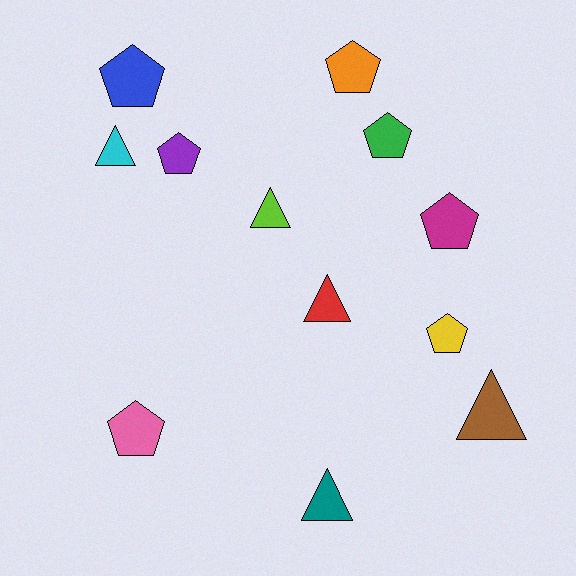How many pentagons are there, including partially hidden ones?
There are 7 pentagons.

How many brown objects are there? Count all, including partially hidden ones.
There is 1 brown object.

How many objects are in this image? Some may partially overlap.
There are 12 objects.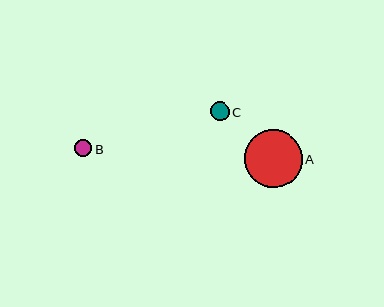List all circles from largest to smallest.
From largest to smallest: A, C, B.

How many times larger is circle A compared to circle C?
Circle A is approximately 3.0 times the size of circle C.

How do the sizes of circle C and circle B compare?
Circle C and circle B are approximately the same size.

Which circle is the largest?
Circle A is the largest with a size of approximately 58 pixels.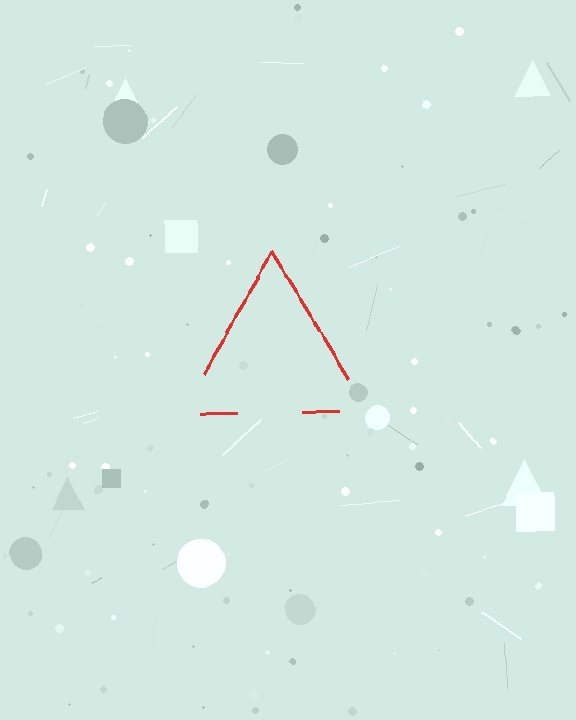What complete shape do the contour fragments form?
The contour fragments form a triangle.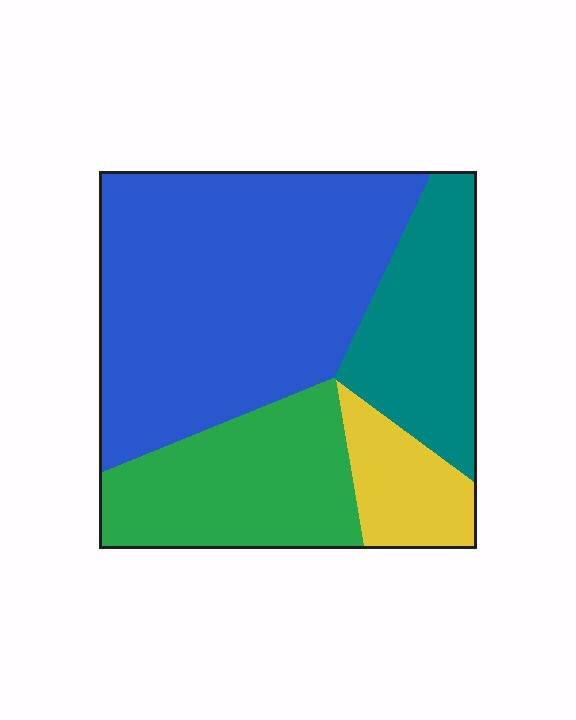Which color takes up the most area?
Blue, at roughly 50%.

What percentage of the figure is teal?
Teal covers 19% of the figure.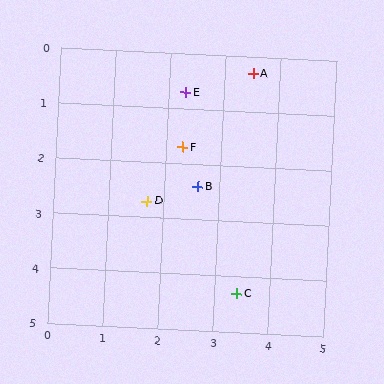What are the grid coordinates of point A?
Point A is at approximately (3.5, 0.3).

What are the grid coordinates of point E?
Point E is at approximately (2.3, 0.7).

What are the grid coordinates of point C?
Point C is at approximately (3.4, 4.3).